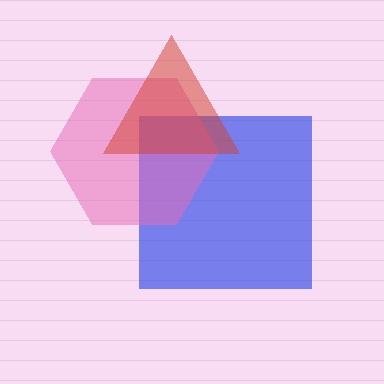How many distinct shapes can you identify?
There are 3 distinct shapes: a blue square, a pink hexagon, a red triangle.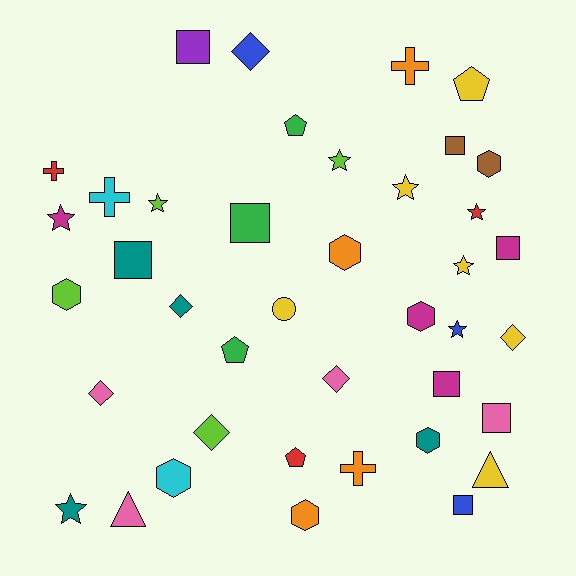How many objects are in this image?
There are 40 objects.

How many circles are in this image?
There is 1 circle.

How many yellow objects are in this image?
There are 6 yellow objects.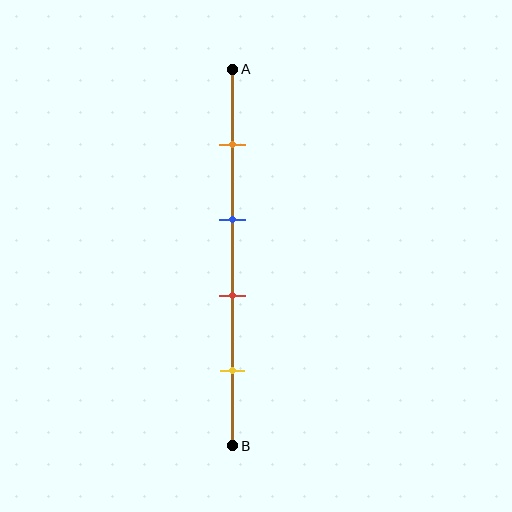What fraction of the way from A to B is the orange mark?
The orange mark is approximately 20% (0.2) of the way from A to B.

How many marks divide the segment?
There are 4 marks dividing the segment.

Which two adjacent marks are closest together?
The blue and red marks are the closest adjacent pair.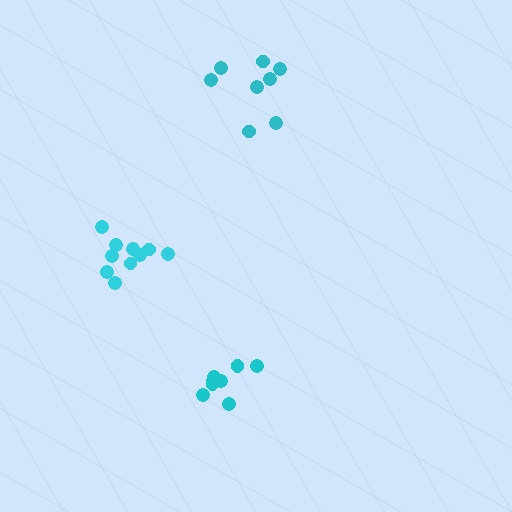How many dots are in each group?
Group 1: 8 dots, Group 2: 8 dots, Group 3: 10 dots (26 total).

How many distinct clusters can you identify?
There are 3 distinct clusters.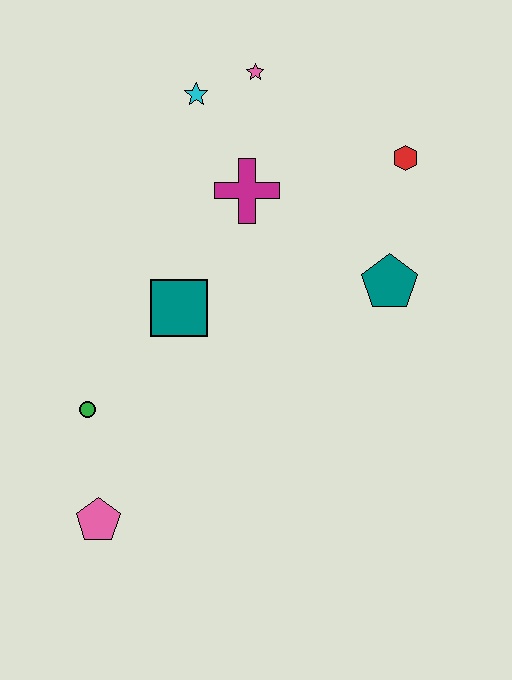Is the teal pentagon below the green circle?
No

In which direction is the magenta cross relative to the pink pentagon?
The magenta cross is above the pink pentagon.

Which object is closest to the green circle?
The pink pentagon is closest to the green circle.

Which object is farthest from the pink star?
The pink pentagon is farthest from the pink star.